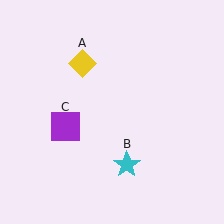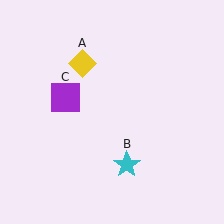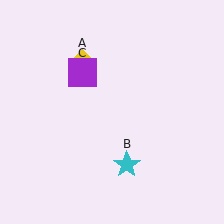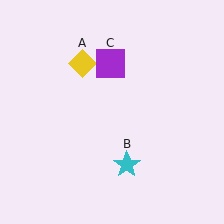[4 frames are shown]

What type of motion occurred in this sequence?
The purple square (object C) rotated clockwise around the center of the scene.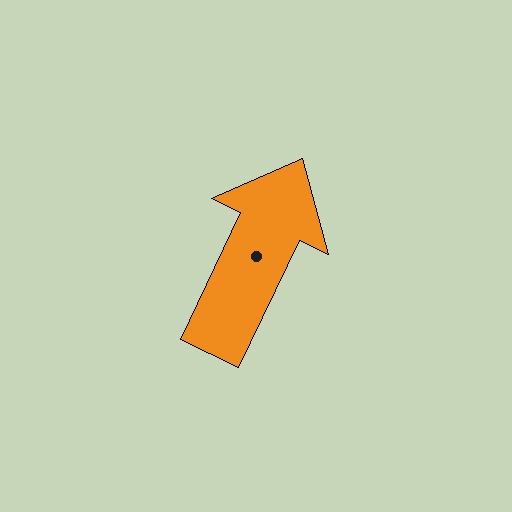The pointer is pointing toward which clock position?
Roughly 1 o'clock.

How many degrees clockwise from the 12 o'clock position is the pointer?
Approximately 26 degrees.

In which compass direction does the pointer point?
Northeast.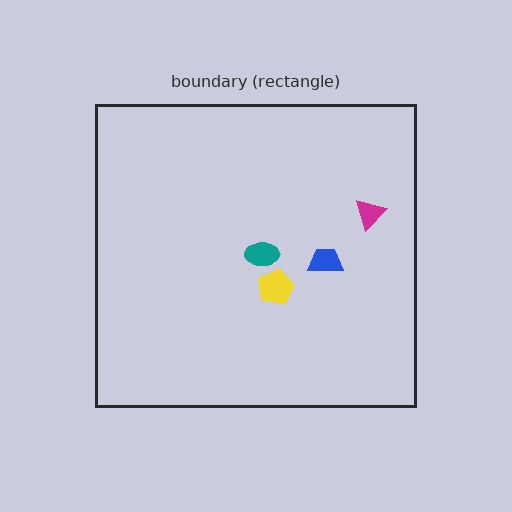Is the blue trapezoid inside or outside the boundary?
Inside.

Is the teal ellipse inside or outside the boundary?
Inside.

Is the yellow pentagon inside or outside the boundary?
Inside.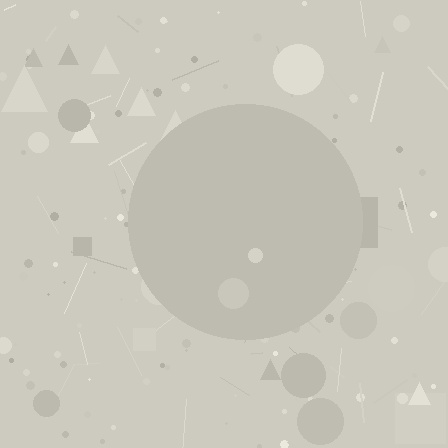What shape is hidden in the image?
A circle is hidden in the image.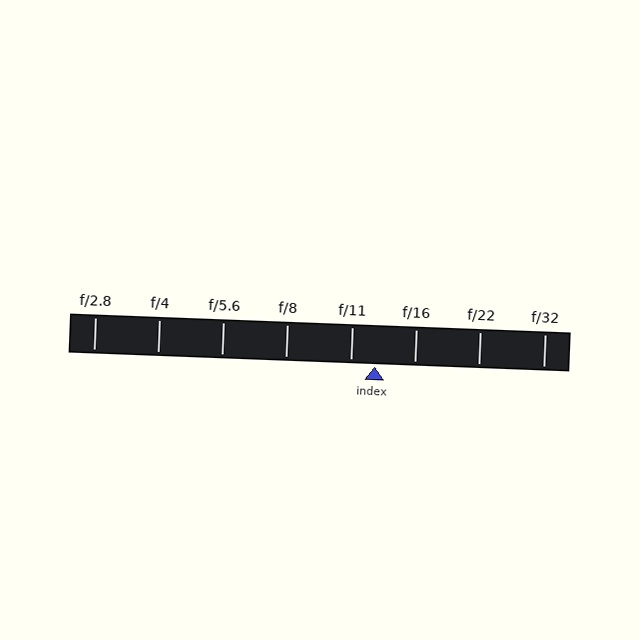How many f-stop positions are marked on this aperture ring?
There are 8 f-stop positions marked.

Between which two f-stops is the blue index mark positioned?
The index mark is between f/11 and f/16.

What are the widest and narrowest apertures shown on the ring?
The widest aperture shown is f/2.8 and the narrowest is f/32.